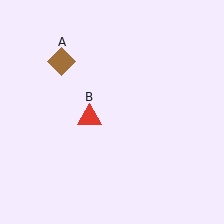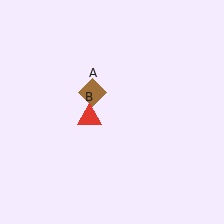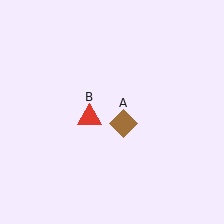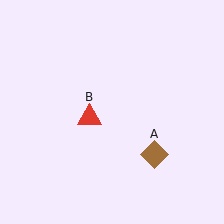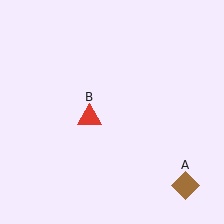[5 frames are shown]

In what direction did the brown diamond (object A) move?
The brown diamond (object A) moved down and to the right.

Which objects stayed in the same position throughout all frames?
Red triangle (object B) remained stationary.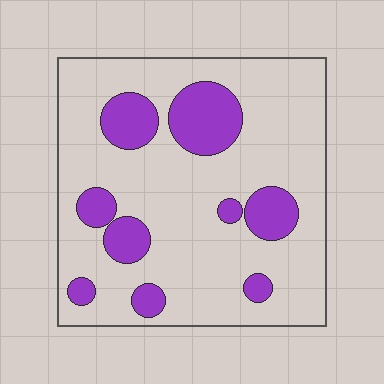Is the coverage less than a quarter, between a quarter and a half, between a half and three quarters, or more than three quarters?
Less than a quarter.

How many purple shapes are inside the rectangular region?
9.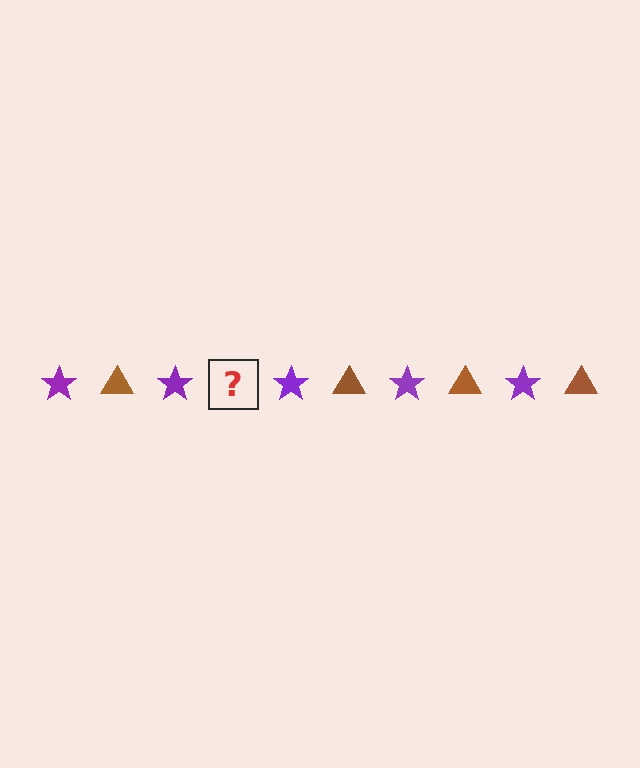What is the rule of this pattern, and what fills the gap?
The rule is that the pattern alternates between purple star and brown triangle. The gap should be filled with a brown triangle.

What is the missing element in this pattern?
The missing element is a brown triangle.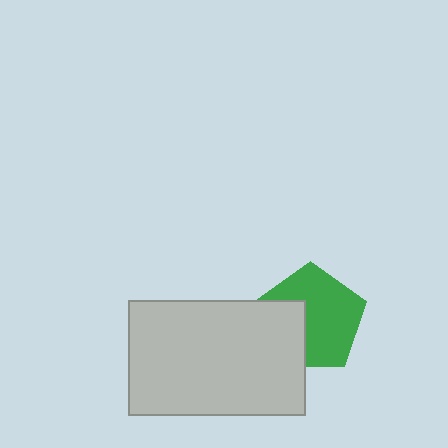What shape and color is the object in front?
The object in front is a light gray rectangle.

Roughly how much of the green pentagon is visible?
Most of it is visible (roughly 67%).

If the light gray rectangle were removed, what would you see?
You would see the complete green pentagon.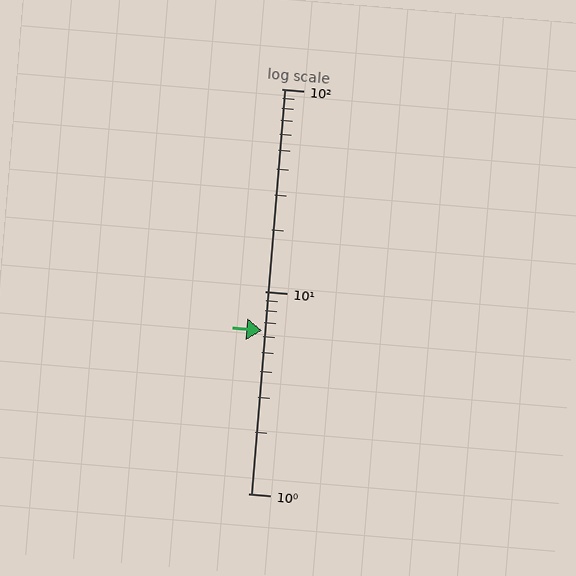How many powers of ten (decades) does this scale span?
The scale spans 2 decades, from 1 to 100.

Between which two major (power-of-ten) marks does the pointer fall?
The pointer is between 1 and 10.